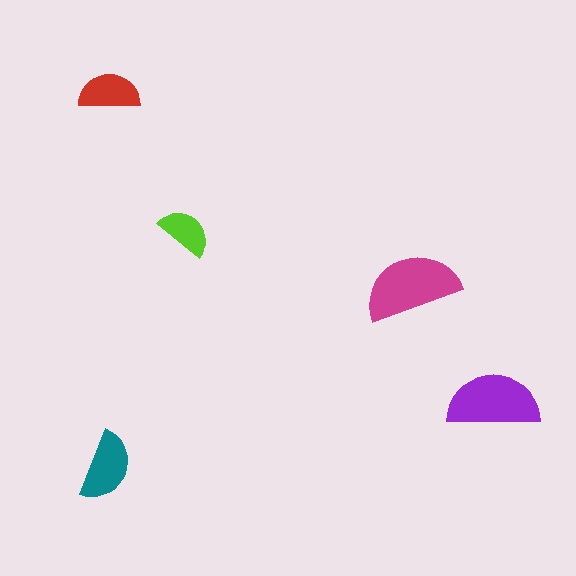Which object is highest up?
The red semicircle is topmost.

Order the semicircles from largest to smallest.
the magenta one, the purple one, the teal one, the red one, the lime one.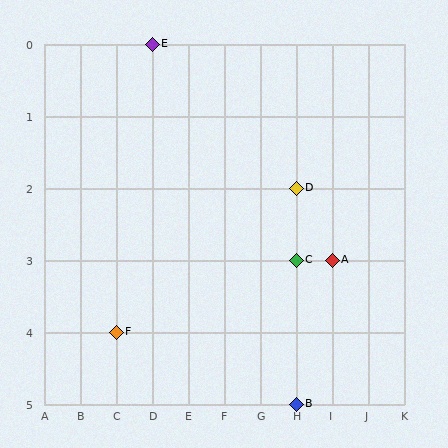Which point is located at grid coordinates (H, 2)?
Point D is at (H, 2).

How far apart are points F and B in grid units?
Points F and B are 5 columns and 1 row apart (about 5.1 grid units diagonally).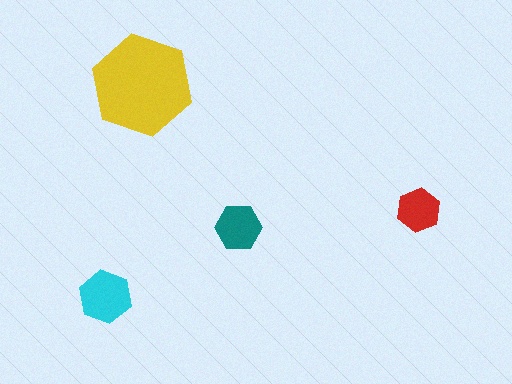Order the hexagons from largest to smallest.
the yellow one, the cyan one, the teal one, the red one.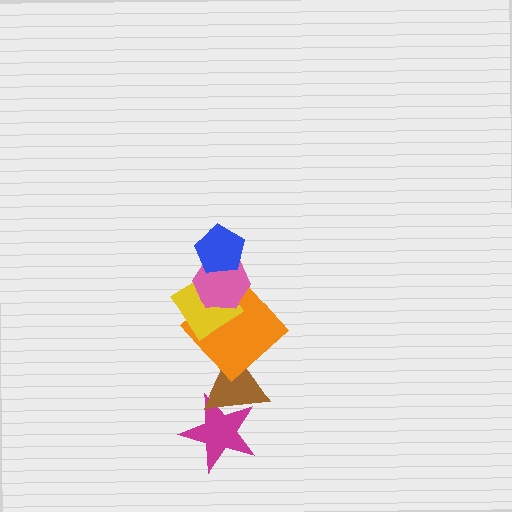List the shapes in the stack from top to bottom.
From top to bottom: the blue pentagon, the pink hexagon, the yellow diamond, the orange diamond, the brown triangle, the magenta star.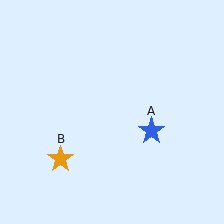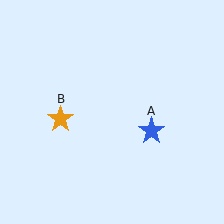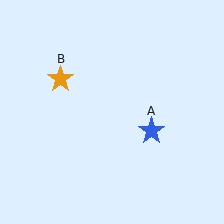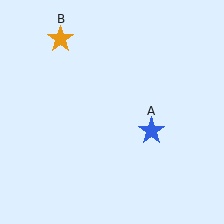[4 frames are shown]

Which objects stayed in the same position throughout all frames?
Blue star (object A) remained stationary.